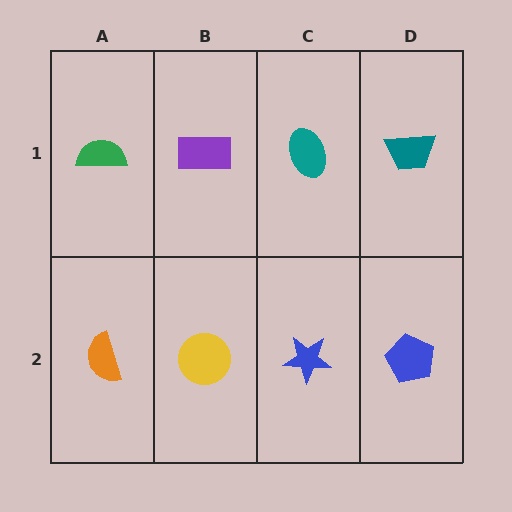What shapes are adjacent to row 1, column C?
A blue star (row 2, column C), a purple rectangle (row 1, column B), a teal trapezoid (row 1, column D).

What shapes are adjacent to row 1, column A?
An orange semicircle (row 2, column A), a purple rectangle (row 1, column B).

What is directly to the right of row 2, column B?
A blue star.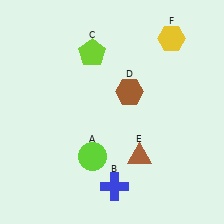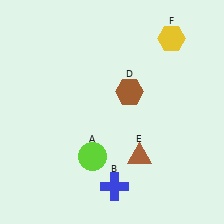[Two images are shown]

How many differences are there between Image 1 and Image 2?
There is 1 difference between the two images.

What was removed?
The lime pentagon (C) was removed in Image 2.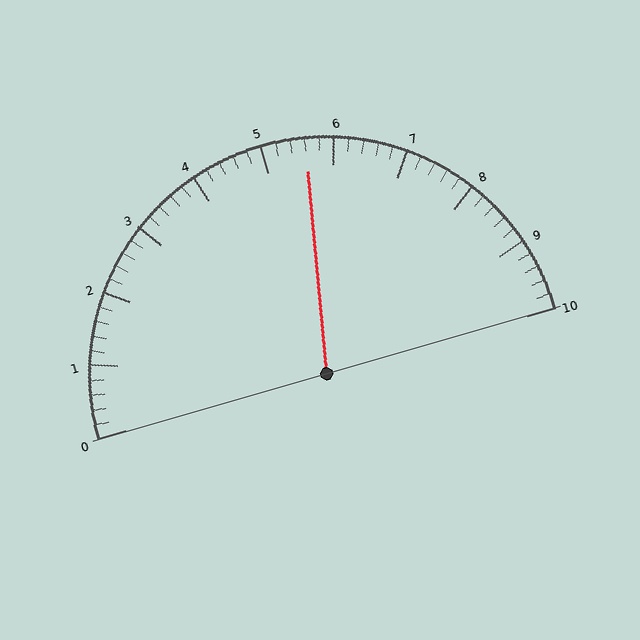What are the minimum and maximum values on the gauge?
The gauge ranges from 0 to 10.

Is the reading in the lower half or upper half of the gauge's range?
The reading is in the upper half of the range (0 to 10).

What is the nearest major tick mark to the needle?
The nearest major tick mark is 6.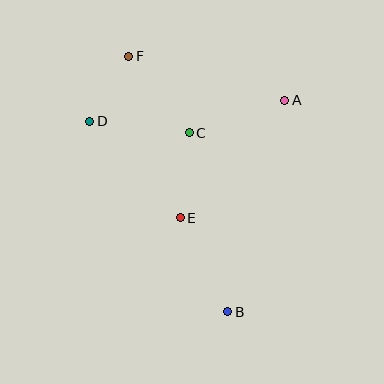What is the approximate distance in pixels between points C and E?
The distance between C and E is approximately 86 pixels.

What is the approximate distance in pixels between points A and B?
The distance between A and B is approximately 219 pixels.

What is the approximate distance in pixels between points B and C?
The distance between B and C is approximately 183 pixels.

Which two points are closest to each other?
Points D and F are closest to each other.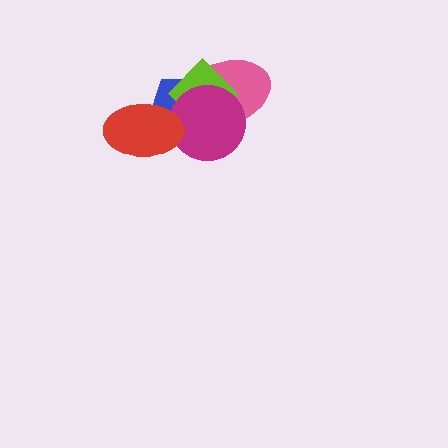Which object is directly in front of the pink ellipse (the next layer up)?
The blue pentagon is directly in front of the pink ellipse.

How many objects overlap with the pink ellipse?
3 objects overlap with the pink ellipse.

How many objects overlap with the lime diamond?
3 objects overlap with the lime diamond.